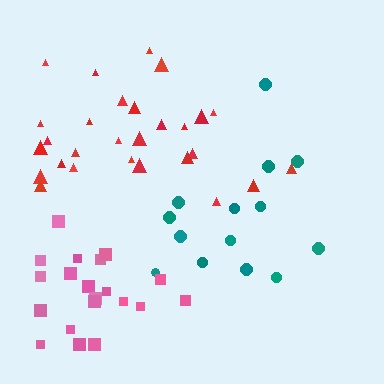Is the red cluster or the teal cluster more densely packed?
Red.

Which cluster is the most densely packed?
Red.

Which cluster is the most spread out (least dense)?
Teal.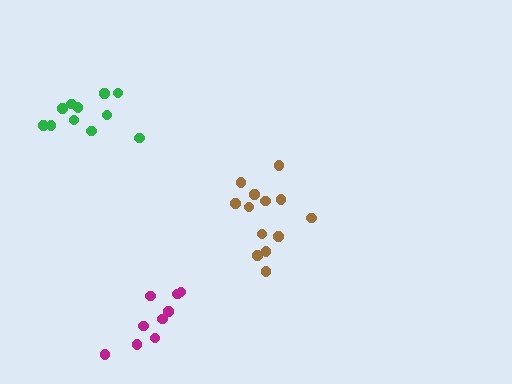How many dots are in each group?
Group 1: 13 dots, Group 2: 11 dots, Group 3: 9 dots (33 total).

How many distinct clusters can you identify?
There are 3 distinct clusters.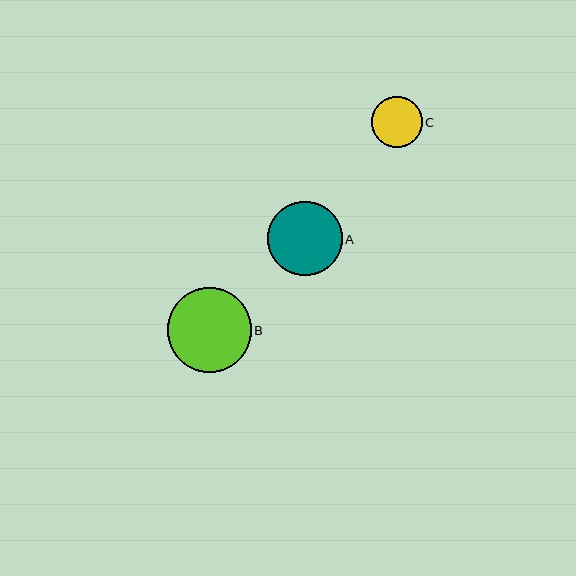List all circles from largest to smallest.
From largest to smallest: B, A, C.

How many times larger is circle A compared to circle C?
Circle A is approximately 1.5 times the size of circle C.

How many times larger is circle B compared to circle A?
Circle B is approximately 1.1 times the size of circle A.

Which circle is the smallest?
Circle C is the smallest with a size of approximately 51 pixels.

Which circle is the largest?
Circle B is the largest with a size of approximately 84 pixels.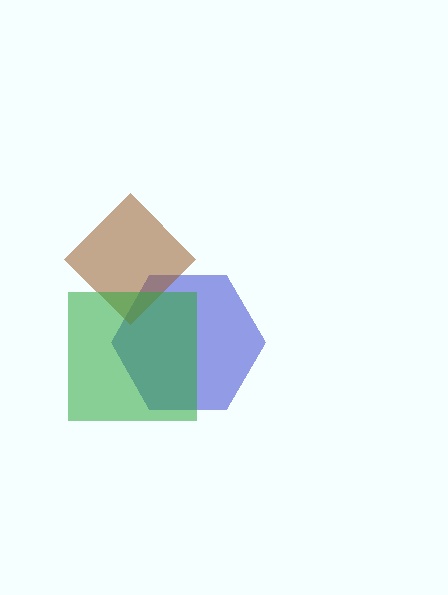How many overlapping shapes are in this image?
There are 3 overlapping shapes in the image.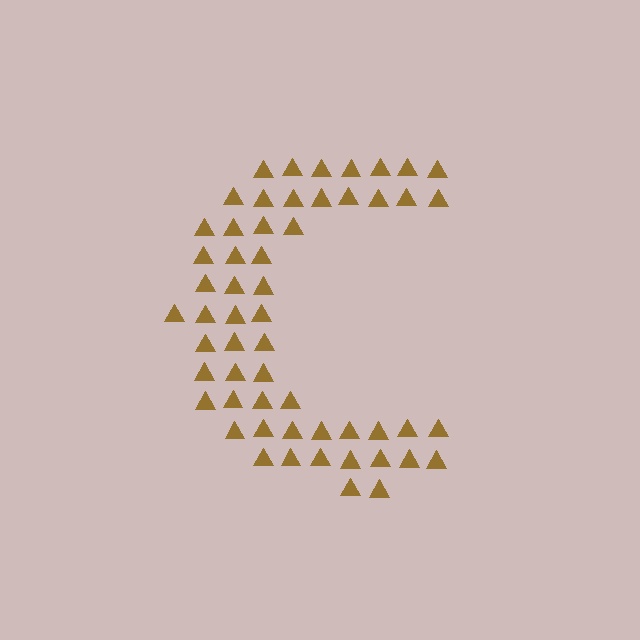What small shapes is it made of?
It is made of small triangles.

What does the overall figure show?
The overall figure shows the letter C.